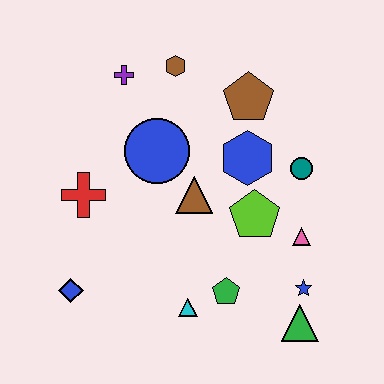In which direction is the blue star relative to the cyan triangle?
The blue star is to the right of the cyan triangle.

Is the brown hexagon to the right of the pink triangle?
No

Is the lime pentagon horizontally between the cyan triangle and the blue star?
Yes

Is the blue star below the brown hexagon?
Yes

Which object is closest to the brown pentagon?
The blue hexagon is closest to the brown pentagon.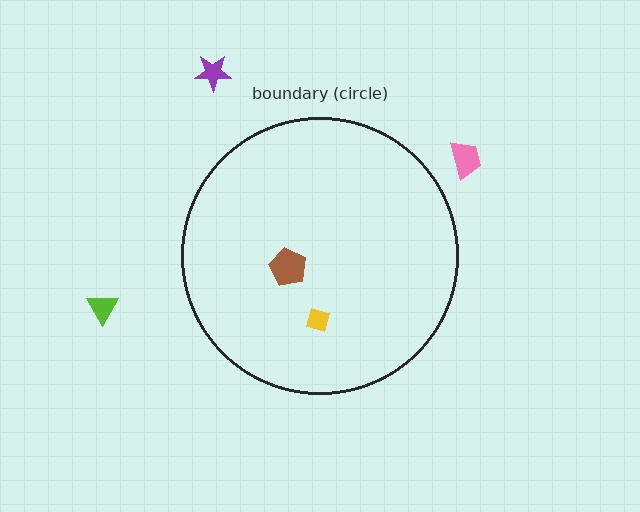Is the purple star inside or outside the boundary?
Outside.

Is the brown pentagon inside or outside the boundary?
Inside.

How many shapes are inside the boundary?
2 inside, 3 outside.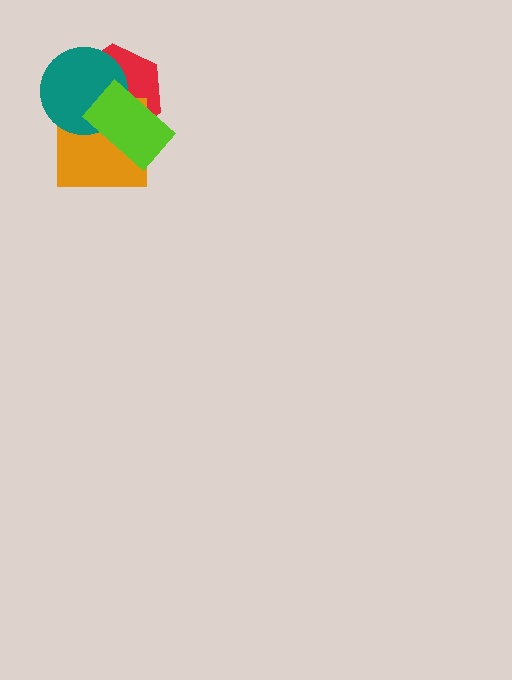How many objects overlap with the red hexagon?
3 objects overlap with the red hexagon.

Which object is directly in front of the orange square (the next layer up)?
The teal circle is directly in front of the orange square.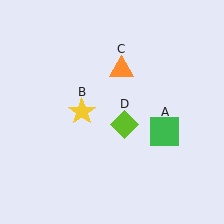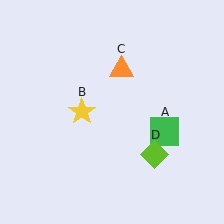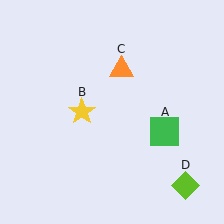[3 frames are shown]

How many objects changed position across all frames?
1 object changed position: lime diamond (object D).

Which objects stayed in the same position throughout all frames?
Green square (object A) and yellow star (object B) and orange triangle (object C) remained stationary.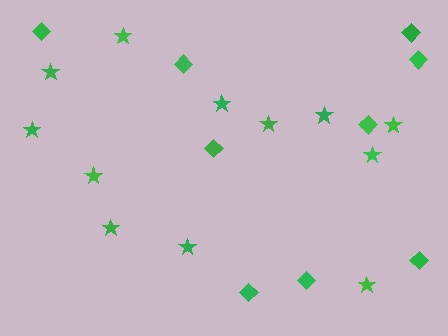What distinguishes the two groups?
There are 2 groups: one group of stars (12) and one group of diamonds (9).